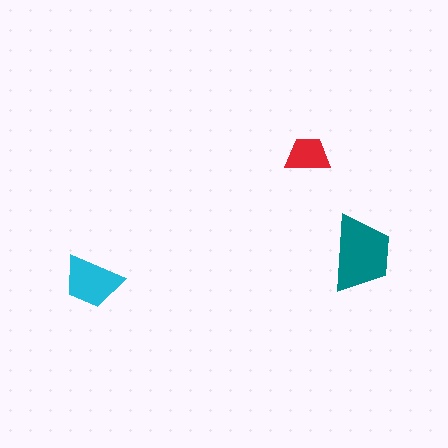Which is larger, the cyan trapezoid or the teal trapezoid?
The teal one.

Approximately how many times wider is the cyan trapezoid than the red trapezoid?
About 1.5 times wider.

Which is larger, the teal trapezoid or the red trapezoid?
The teal one.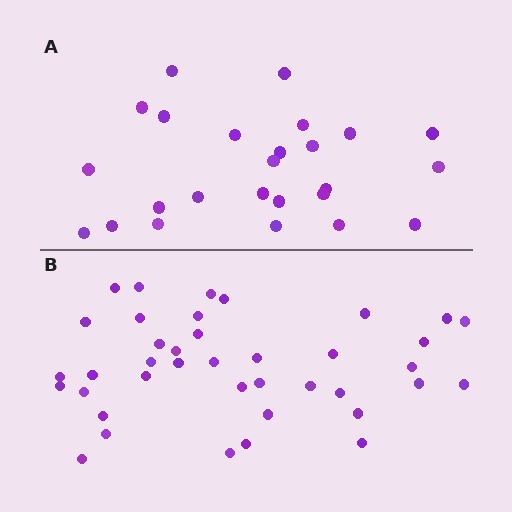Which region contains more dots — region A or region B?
Region B (the bottom region) has more dots.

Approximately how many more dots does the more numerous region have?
Region B has approximately 15 more dots than region A.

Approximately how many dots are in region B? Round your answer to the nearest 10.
About 40 dots. (The exact count is 39, which rounds to 40.)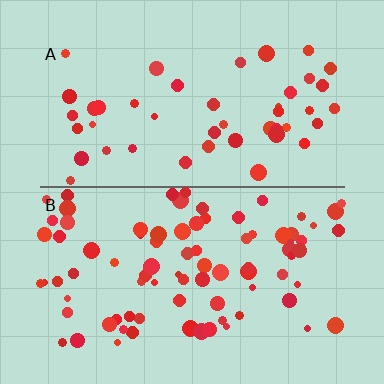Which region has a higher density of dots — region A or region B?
B (the bottom).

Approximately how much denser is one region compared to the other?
Approximately 1.8× — region B over region A.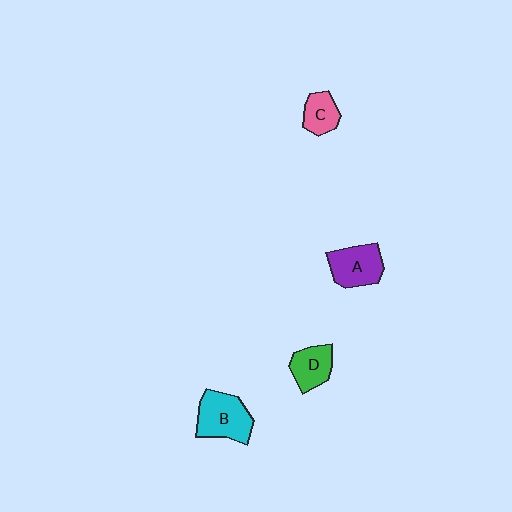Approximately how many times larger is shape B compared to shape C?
Approximately 1.8 times.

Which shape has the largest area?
Shape B (cyan).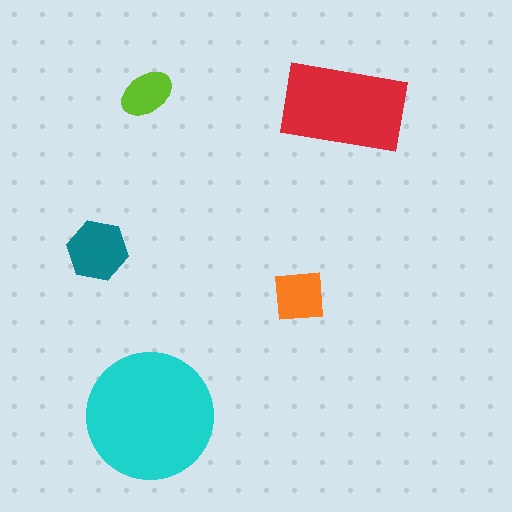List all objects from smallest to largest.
The lime ellipse, the orange square, the teal hexagon, the red rectangle, the cyan circle.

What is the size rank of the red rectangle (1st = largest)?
2nd.